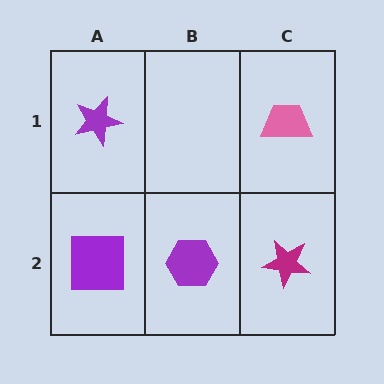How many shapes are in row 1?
2 shapes.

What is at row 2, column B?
A purple hexagon.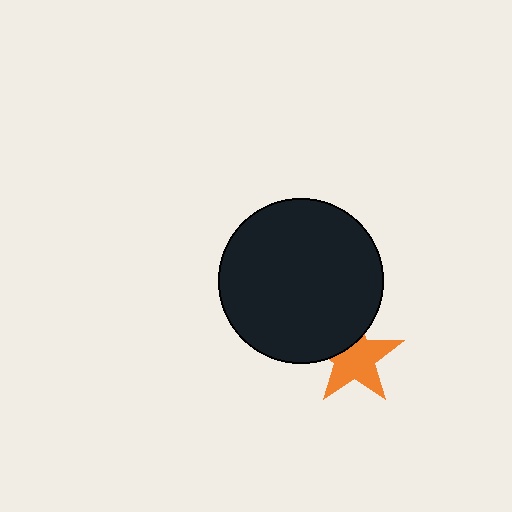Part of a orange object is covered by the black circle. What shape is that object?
It is a star.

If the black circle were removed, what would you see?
You would see the complete orange star.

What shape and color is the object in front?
The object in front is a black circle.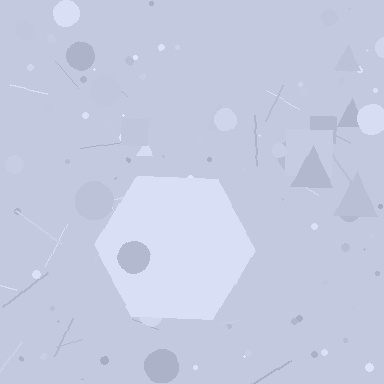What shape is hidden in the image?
A hexagon is hidden in the image.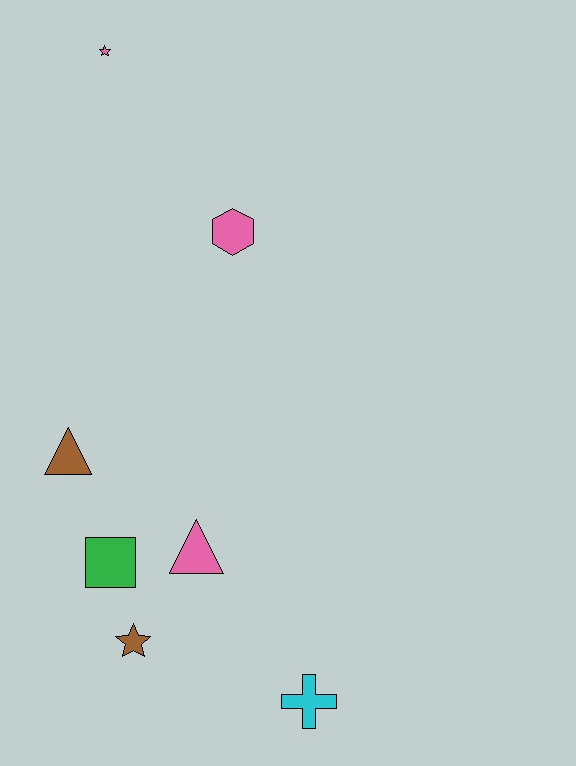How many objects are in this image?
There are 7 objects.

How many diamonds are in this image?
There are no diamonds.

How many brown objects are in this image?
There are 2 brown objects.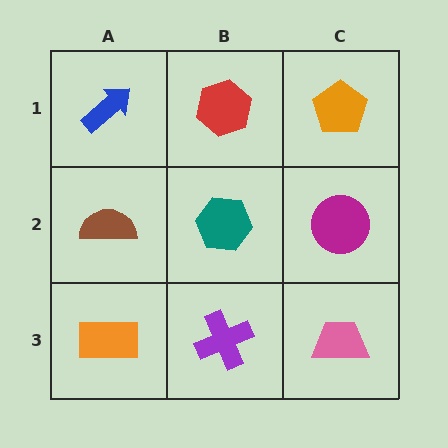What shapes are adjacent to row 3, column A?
A brown semicircle (row 2, column A), a purple cross (row 3, column B).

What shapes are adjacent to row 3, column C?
A magenta circle (row 2, column C), a purple cross (row 3, column B).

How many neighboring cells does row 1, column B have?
3.